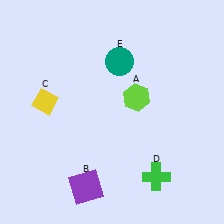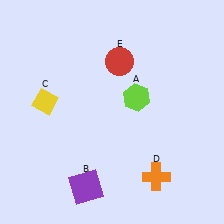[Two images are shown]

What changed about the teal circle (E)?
In Image 1, E is teal. In Image 2, it changed to red.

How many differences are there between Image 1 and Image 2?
There are 2 differences between the two images.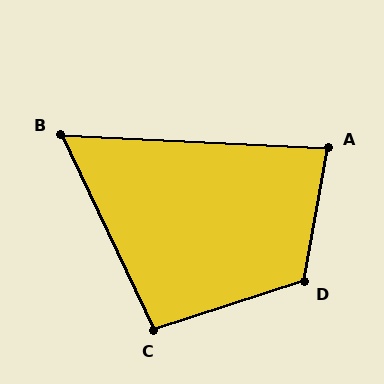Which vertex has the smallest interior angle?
B, at approximately 62 degrees.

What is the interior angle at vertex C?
Approximately 97 degrees (obtuse).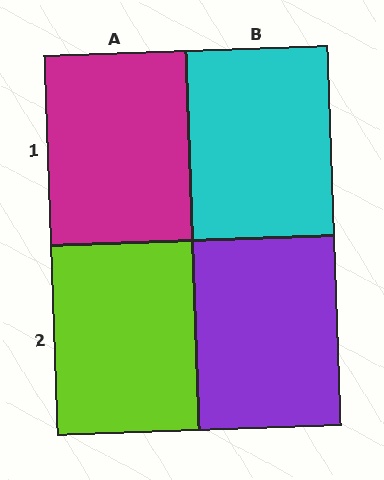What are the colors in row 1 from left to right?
Magenta, cyan.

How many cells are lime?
1 cell is lime.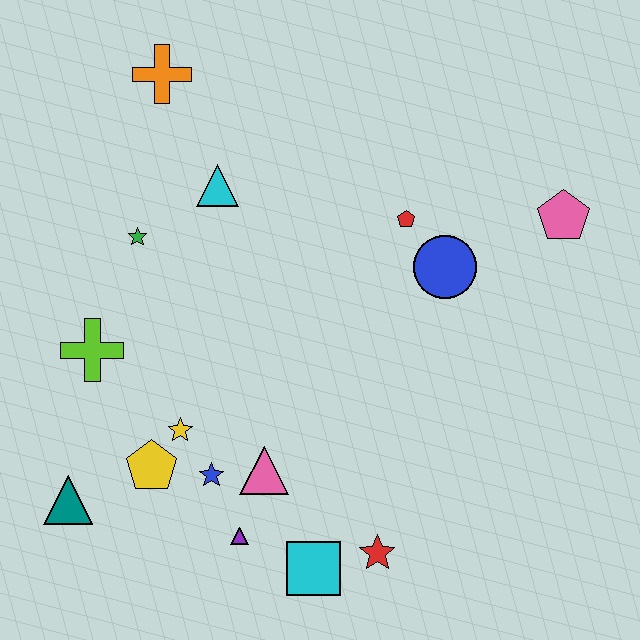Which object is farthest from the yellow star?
The pink pentagon is farthest from the yellow star.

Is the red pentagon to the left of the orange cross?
No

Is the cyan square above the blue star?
No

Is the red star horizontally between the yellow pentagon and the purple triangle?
No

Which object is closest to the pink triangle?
The blue star is closest to the pink triangle.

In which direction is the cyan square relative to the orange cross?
The cyan square is below the orange cross.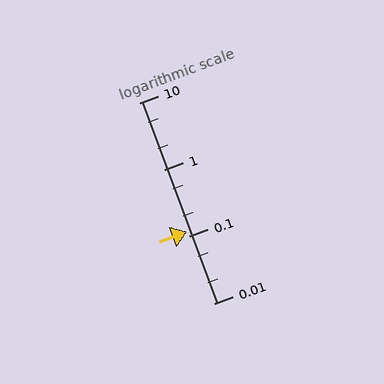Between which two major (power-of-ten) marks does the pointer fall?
The pointer is between 0.1 and 1.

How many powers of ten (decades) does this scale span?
The scale spans 3 decades, from 0.01 to 10.